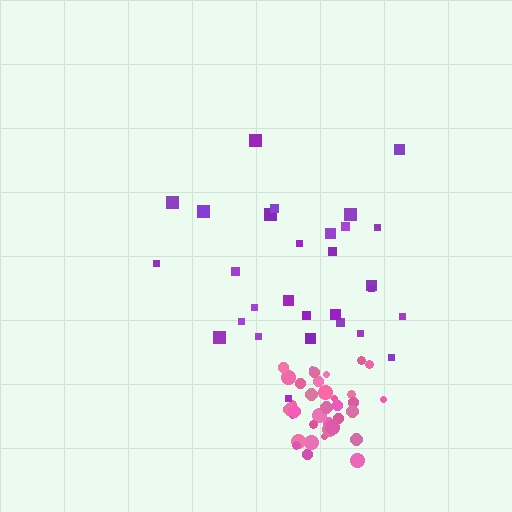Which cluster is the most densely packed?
Pink.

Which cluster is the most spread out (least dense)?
Purple.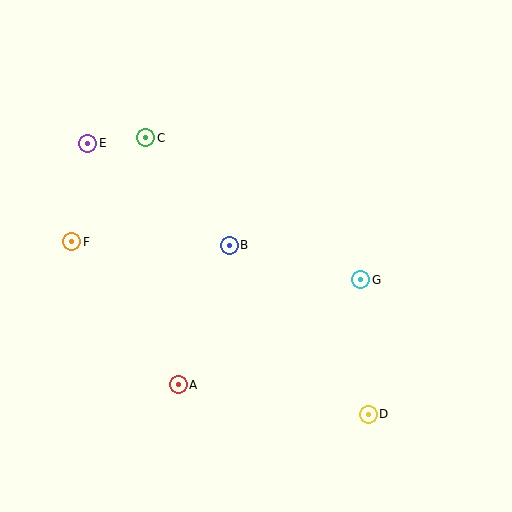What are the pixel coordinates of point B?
Point B is at (229, 245).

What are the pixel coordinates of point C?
Point C is at (146, 138).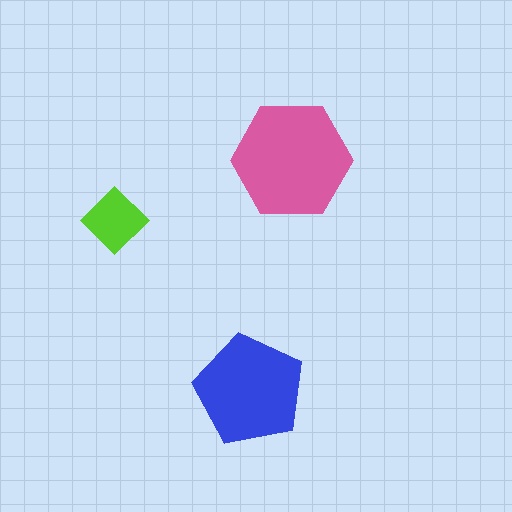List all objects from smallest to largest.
The lime diamond, the blue pentagon, the pink hexagon.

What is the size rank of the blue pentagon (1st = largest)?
2nd.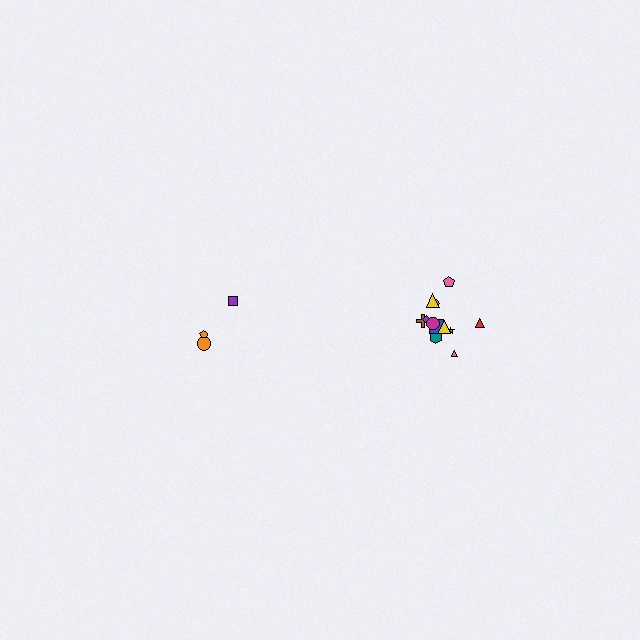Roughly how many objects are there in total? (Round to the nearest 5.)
Roughly 15 objects in total.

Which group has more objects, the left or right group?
The right group.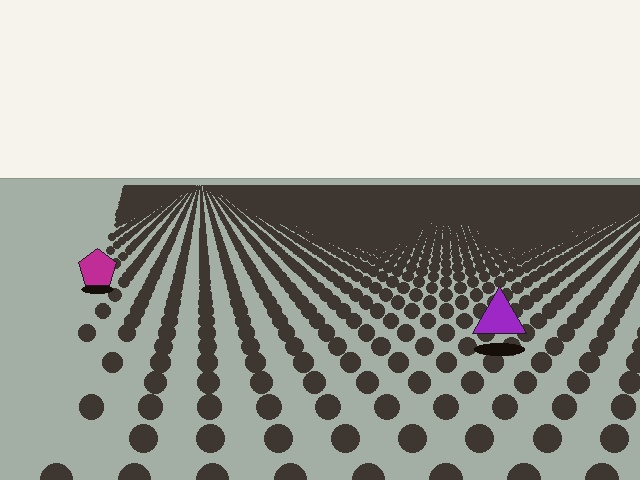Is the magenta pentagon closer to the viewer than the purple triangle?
No. The purple triangle is closer — you can tell from the texture gradient: the ground texture is coarser near it.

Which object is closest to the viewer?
The purple triangle is closest. The texture marks near it are larger and more spread out.